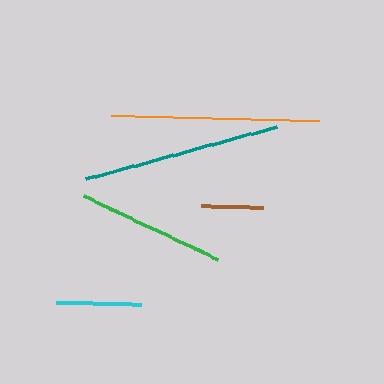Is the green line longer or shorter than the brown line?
The green line is longer than the brown line.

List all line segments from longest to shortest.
From longest to shortest: orange, teal, green, cyan, brown.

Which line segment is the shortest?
The brown line is the shortest at approximately 62 pixels.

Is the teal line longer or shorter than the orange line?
The orange line is longer than the teal line.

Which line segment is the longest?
The orange line is the longest at approximately 208 pixels.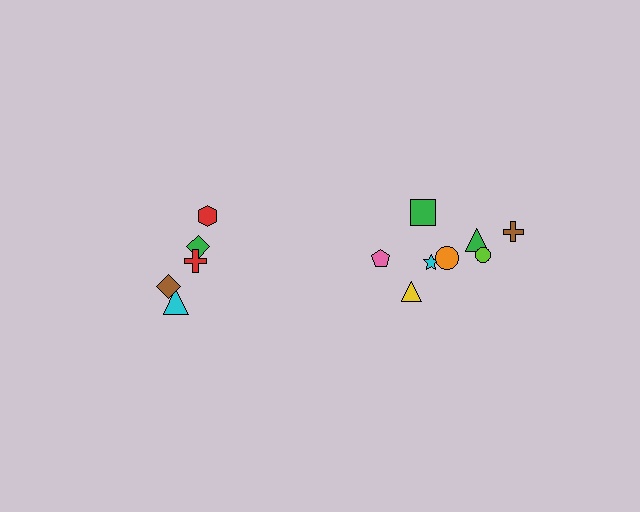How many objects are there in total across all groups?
There are 13 objects.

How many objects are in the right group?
There are 8 objects.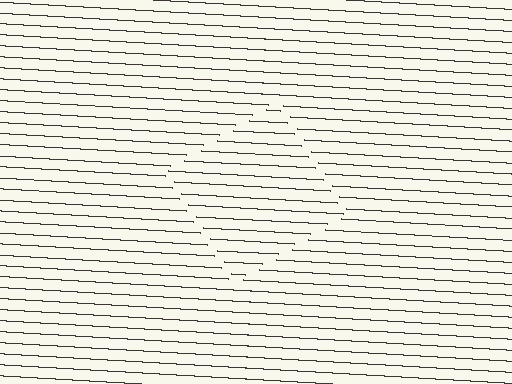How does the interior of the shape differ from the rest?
The interior of the shape contains the same grating, shifted by half a period — the contour is defined by the phase discontinuity where line-ends from the inner and outer gratings abut.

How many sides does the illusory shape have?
4 sides — the line-ends trace a square.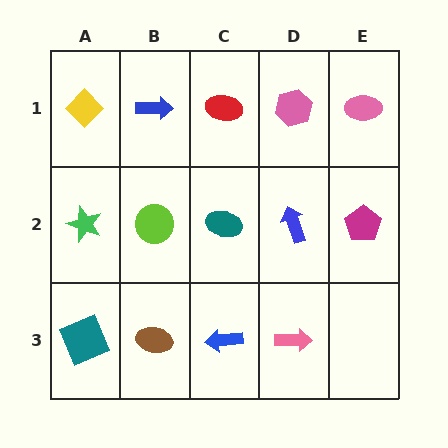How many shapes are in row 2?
5 shapes.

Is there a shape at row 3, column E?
No, that cell is empty.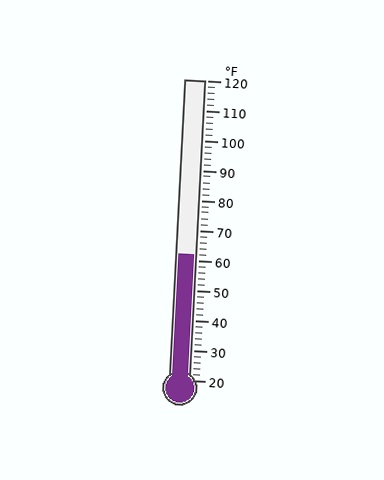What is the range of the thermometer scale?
The thermometer scale ranges from 20°F to 120°F.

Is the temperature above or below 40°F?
The temperature is above 40°F.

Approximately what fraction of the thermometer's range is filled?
The thermometer is filled to approximately 40% of its range.